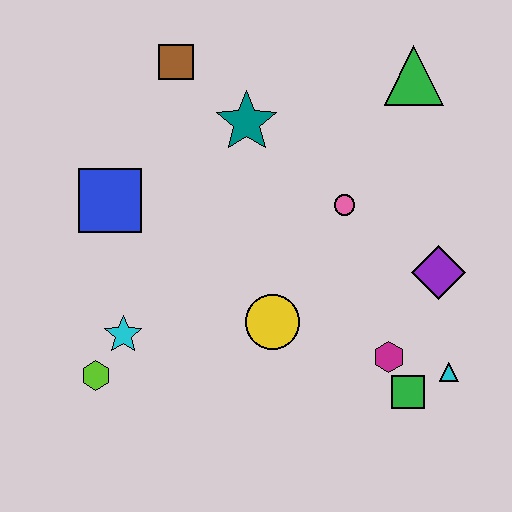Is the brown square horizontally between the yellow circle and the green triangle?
No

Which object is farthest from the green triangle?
The lime hexagon is farthest from the green triangle.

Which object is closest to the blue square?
The cyan star is closest to the blue square.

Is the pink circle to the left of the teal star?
No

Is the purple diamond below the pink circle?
Yes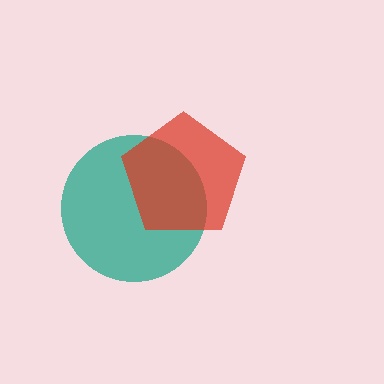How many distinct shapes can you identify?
There are 2 distinct shapes: a teal circle, a red pentagon.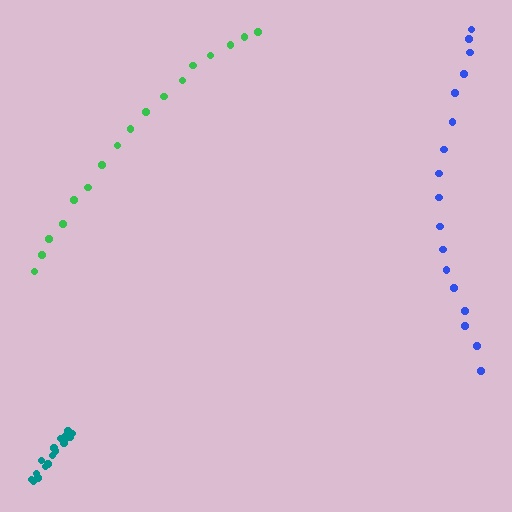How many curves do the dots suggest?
There are 3 distinct paths.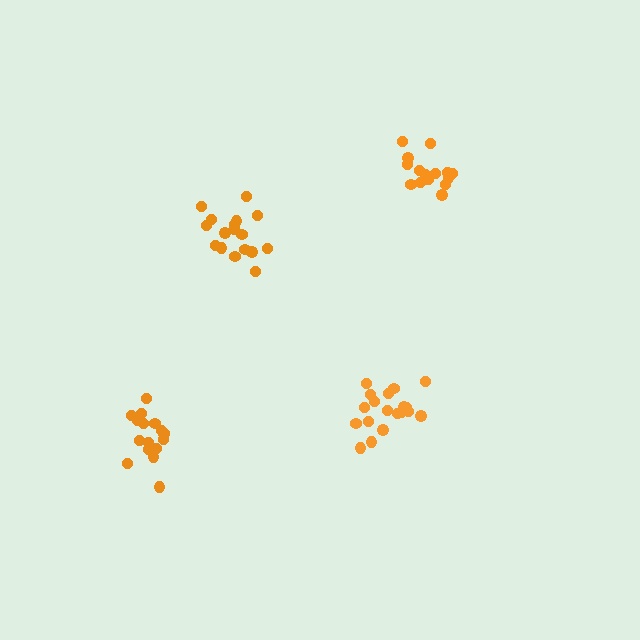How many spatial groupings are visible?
There are 4 spatial groupings.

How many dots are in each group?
Group 1: 17 dots, Group 2: 19 dots, Group 3: 15 dots, Group 4: 16 dots (67 total).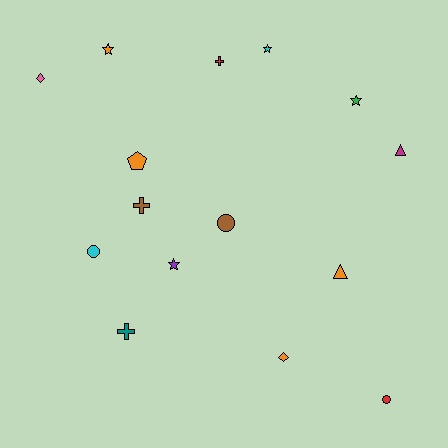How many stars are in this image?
There are 4 stars.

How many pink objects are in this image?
There is 1 pink object.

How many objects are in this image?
There are 15 objects.